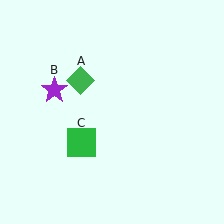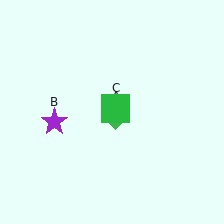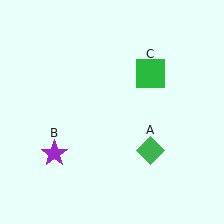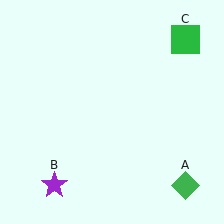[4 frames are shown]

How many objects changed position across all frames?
3 objects changed position: green diamond (object A), purple star (object B), green square (object C).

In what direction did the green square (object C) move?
The green square (object C) moved up and to the right.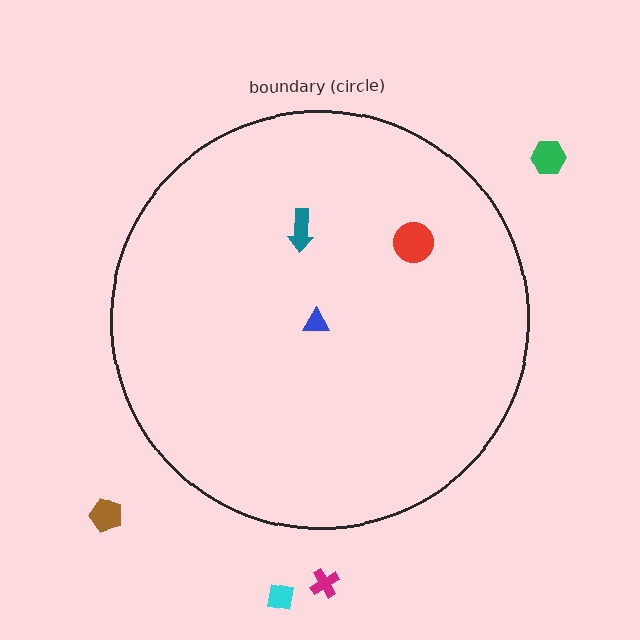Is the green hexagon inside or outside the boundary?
Outside.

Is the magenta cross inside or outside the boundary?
Outside.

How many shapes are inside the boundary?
3 inside, 4 outside.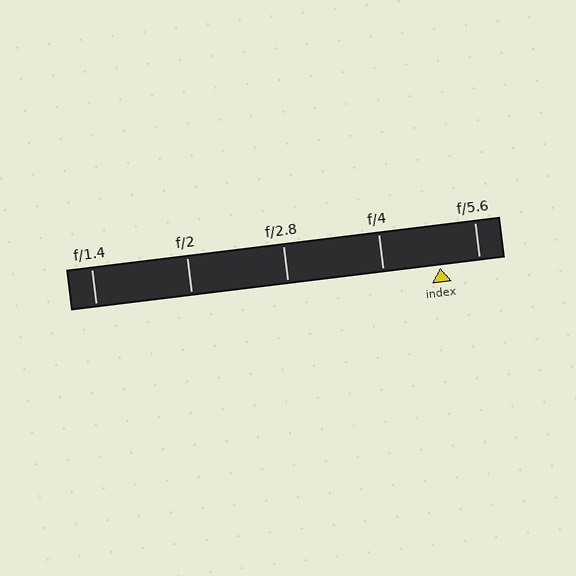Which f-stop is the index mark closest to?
The index mark is closest to f/5.6.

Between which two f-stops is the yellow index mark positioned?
The index mark is between f/4 and f/5.6.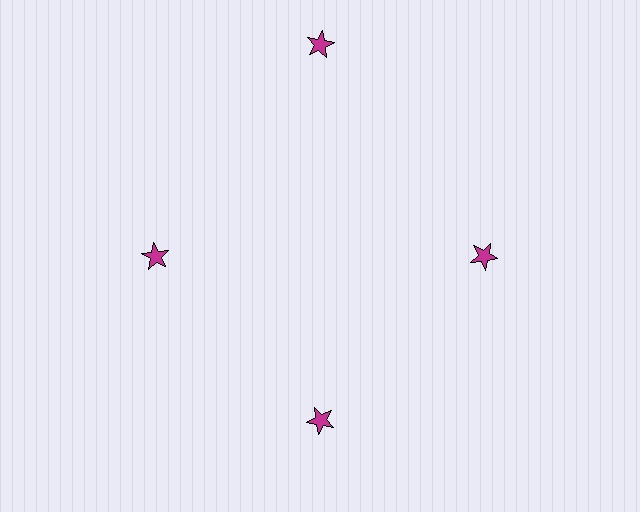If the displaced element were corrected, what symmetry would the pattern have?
It would have 4-fold rotational symmetry — the pattern would map onto itself every 90 degrees.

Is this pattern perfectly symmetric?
No. The 4 magenta stars are arranged in a ring, but one element near the 12 o'clock position is pushed outward from the center, breaking the 4-fold rotational symmetry.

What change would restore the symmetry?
The symmetry would be restored by moving it inward, back onto the ring so that all 4 stars sit at equal angles and equal distance from the center.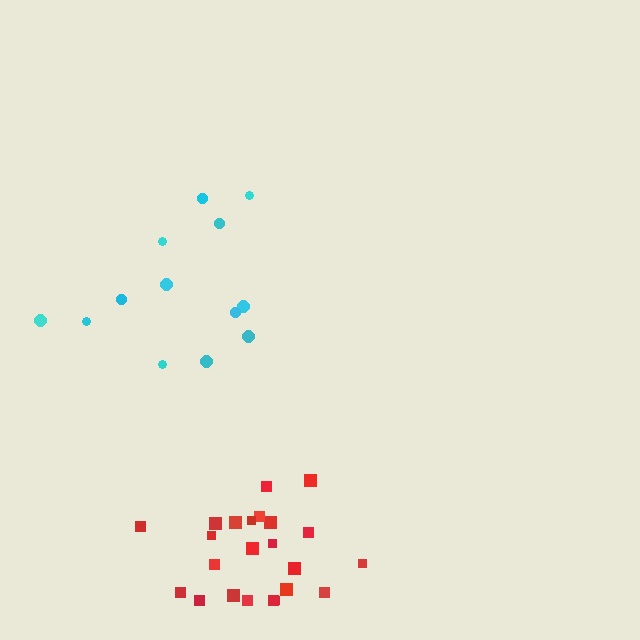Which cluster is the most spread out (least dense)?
Cyan.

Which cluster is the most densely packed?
Red.